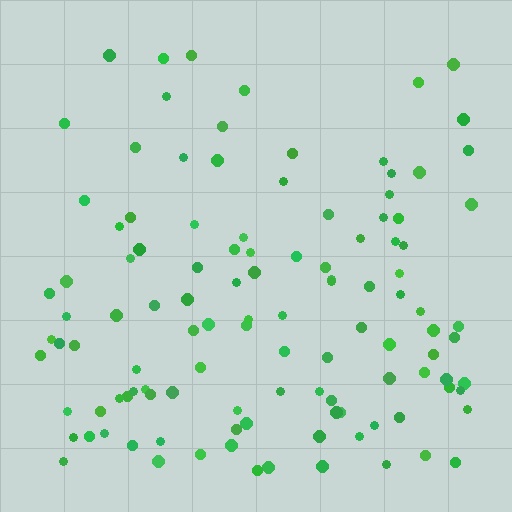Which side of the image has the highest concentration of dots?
The bottom.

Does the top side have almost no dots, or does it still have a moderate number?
Still a moderate number, just noticeably fewer than the bottom.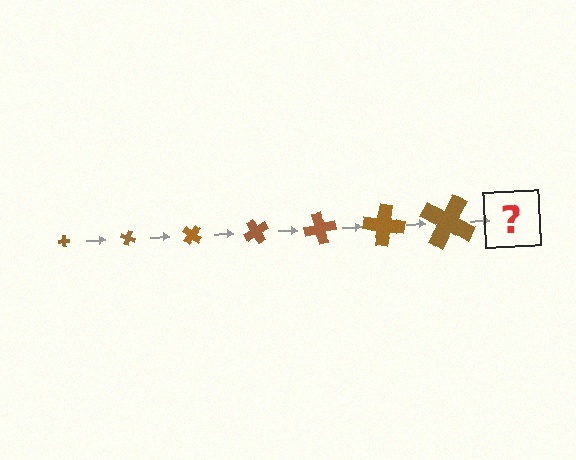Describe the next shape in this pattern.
It should be a cross, larger than the previous one and rotated 140 degrees from the start.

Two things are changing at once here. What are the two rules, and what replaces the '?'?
The two rules are that the cross grows larger each step and it rotates 20 degrees each step. The '?' should be a cross, larger than the previous one and rotated 140 degrees from the start.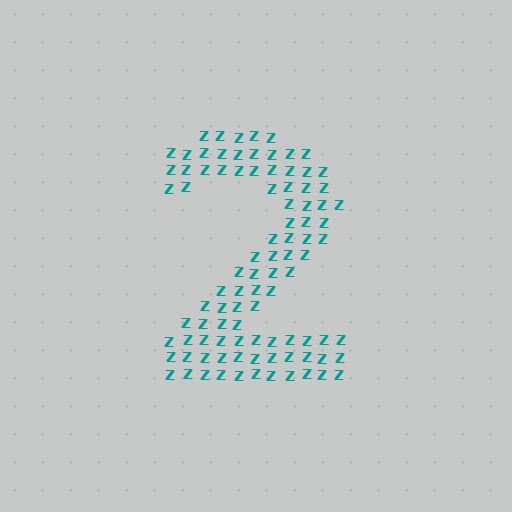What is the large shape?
The large shape is the digit 2.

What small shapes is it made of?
It is made of small letter Z's.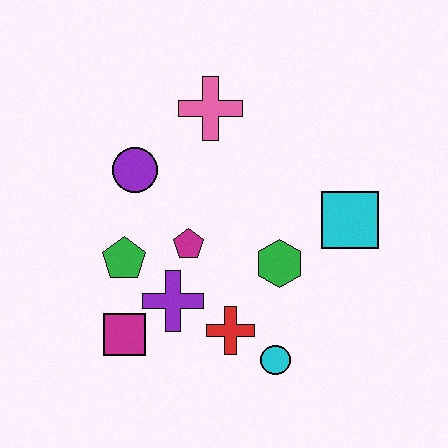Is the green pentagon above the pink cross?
No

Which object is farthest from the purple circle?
The cyan circle is farthest from the purple circle.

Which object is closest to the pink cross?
The purple circle is closest to the pink cross.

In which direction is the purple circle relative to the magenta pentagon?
The purple circle is above the magenta pentagon.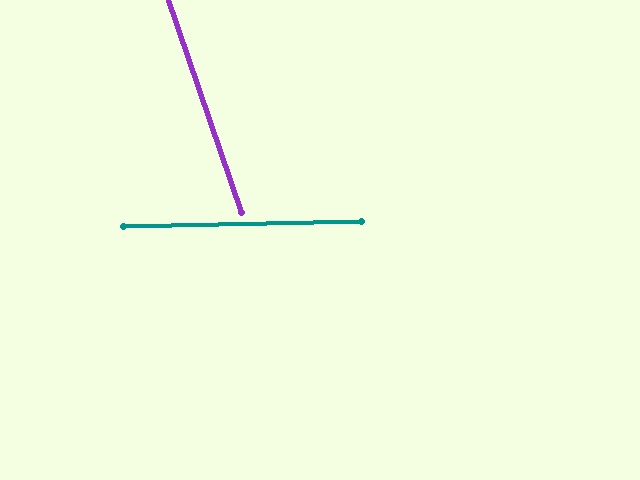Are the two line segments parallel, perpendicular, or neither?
Neither parallel nor perpendicular — they differ by about 73°.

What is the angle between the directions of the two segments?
Approximately 73 degrees.